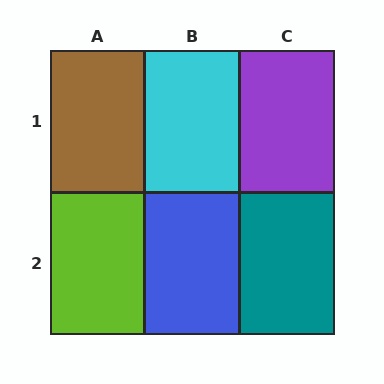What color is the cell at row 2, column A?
Lime.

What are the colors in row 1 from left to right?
Brown, cyan, purple.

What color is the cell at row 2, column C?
Teal.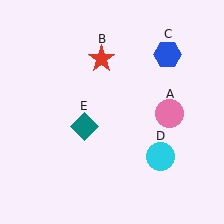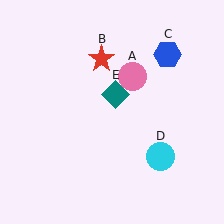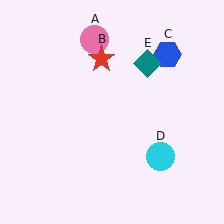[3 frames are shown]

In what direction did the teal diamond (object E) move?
The teal diamond (object E) moved up and to the right.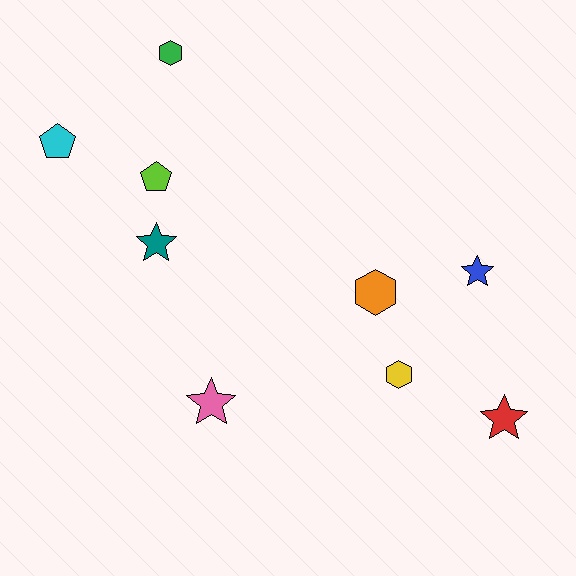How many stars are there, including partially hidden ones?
There are 4 stars.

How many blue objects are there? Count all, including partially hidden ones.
There is 1 blue object.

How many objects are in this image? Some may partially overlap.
There are 9 objects.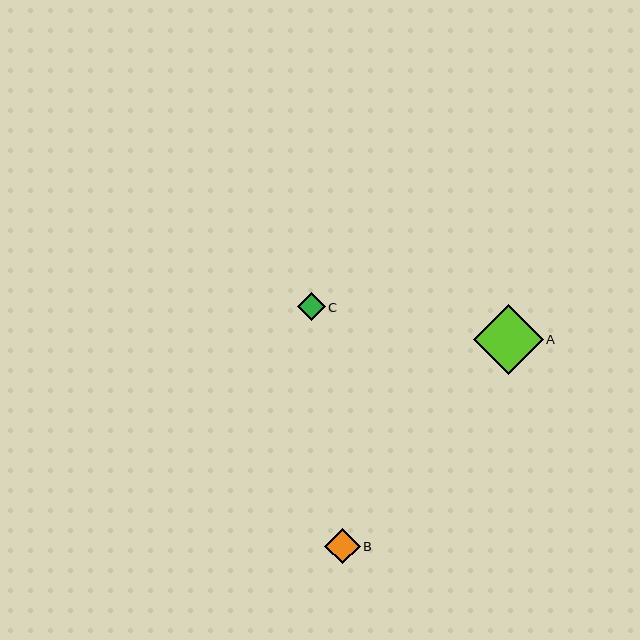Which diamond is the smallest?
Diamond C is the smallest with a size of approximately 28 pixels.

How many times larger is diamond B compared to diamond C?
Diamond B is approximately 1.3 times the size of diamond C.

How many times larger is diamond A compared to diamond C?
Diamond A is approximately 2.5 times the size of diamond C.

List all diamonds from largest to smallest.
From largest to smallest: A, B, C.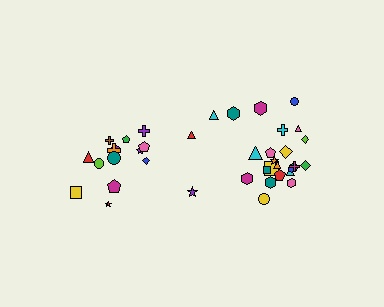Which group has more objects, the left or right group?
The right group.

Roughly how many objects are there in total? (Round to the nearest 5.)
Roughly 40 objects in total.